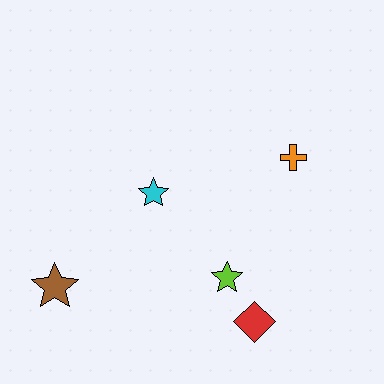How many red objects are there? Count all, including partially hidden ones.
There is 1 red object.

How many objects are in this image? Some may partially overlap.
There are 5 objects.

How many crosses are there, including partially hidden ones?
There is 1 cross.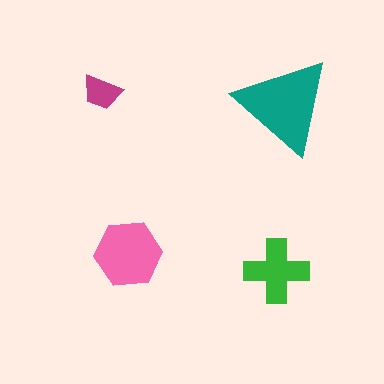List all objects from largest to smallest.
The teal triangle, the pink hexagon, the green cross, the magenta trapezoid.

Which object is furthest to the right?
The teal triangle is rightmost.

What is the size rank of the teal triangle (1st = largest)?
1st.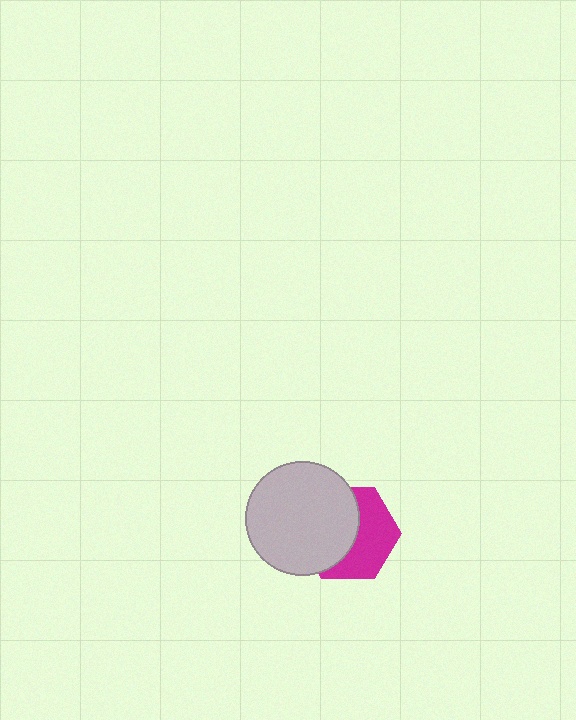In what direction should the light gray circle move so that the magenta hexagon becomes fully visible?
The light gray circle should move left. That is the shortest direction to clear the overlap and leave the magenta hexagon fully visible.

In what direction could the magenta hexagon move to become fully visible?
The magenta hexagon could move right. That would shift it out from behind the light gray circle entirely.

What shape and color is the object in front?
The object in front is a light gray circle.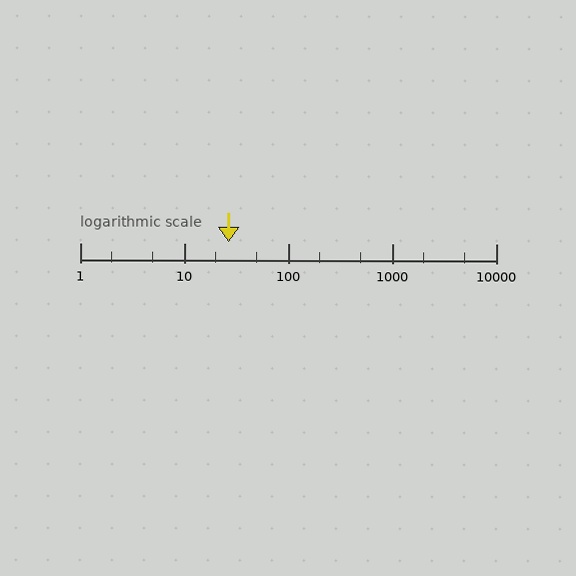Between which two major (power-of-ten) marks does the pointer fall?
The pointer is between 10 and 100.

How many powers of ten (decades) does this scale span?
The scale spans 4 decades, from 1 to 10000.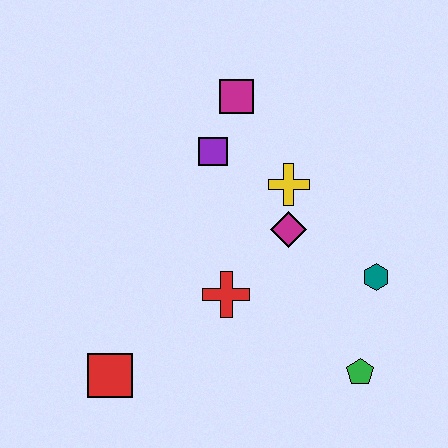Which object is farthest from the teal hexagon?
The red square is farthest from the teal hexagon.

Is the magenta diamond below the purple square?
Yes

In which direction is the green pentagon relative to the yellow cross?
The green pentagon is below the yellow cross.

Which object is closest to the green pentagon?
The teal hexagon is closest to the green pentagon.